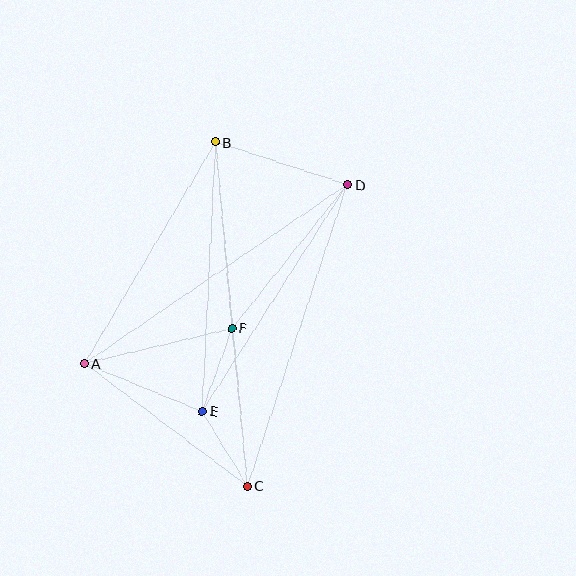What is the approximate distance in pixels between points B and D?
The distance between B and D is approximately 139 pixels.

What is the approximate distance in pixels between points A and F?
The distance between A and F is approximately 151 pixels.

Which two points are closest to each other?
Points C and E are closest to each other.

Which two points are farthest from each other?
Points B and C are farthest from each other.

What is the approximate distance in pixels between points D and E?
The distance between D and E is approximately 269 pixels.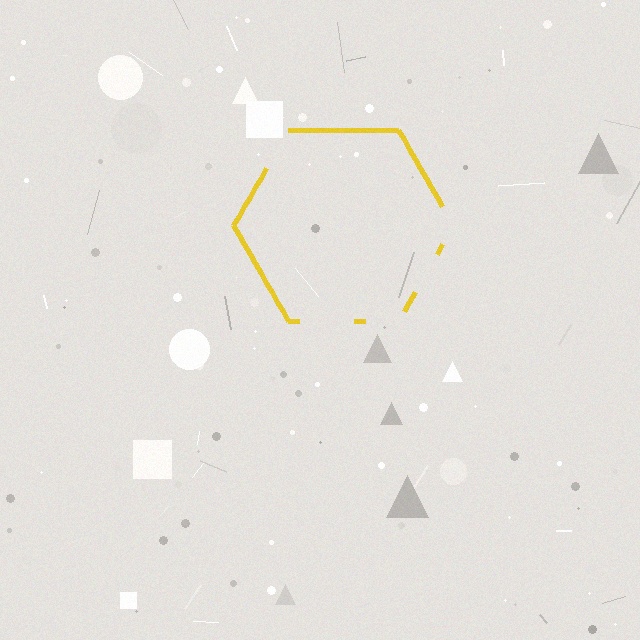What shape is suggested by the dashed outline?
The dashed outline suggests a hexagon.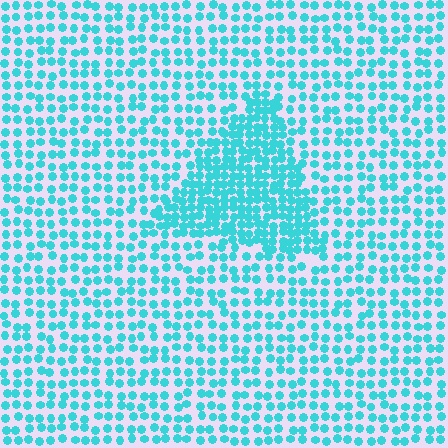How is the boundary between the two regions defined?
The boundary is defined by a change in element density (approximately 2.0x ratio). All elements are the same color, size, and shape.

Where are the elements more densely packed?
The elements are more densely packed inside the triangle boundary.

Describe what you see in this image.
The image contains small cyan elements arranged at two different densities. A triangle-shaped region is visible where the elements are more densely packed than the surrounding area.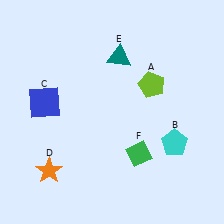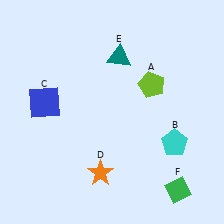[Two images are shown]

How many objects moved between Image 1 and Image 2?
2 objects moved between the two images.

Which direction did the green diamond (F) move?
The green diamond (F) moved right.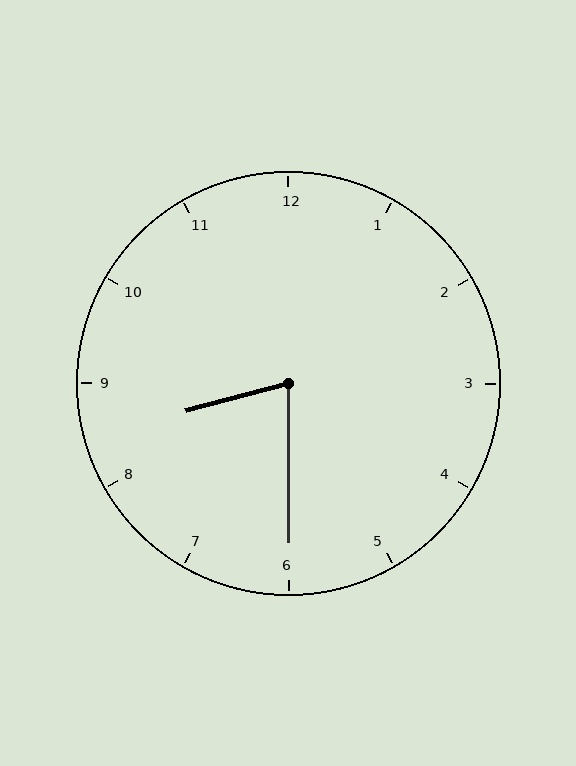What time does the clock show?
8:30.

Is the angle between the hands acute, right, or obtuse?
It is acute.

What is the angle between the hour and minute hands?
Approximately 75 degrees.